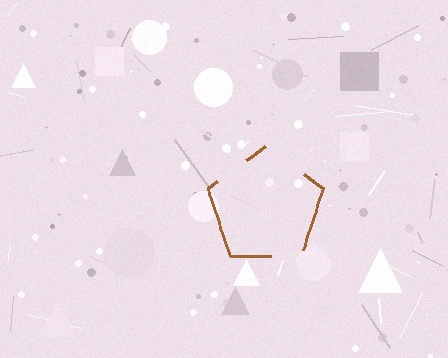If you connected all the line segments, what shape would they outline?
They would outline a pentagon.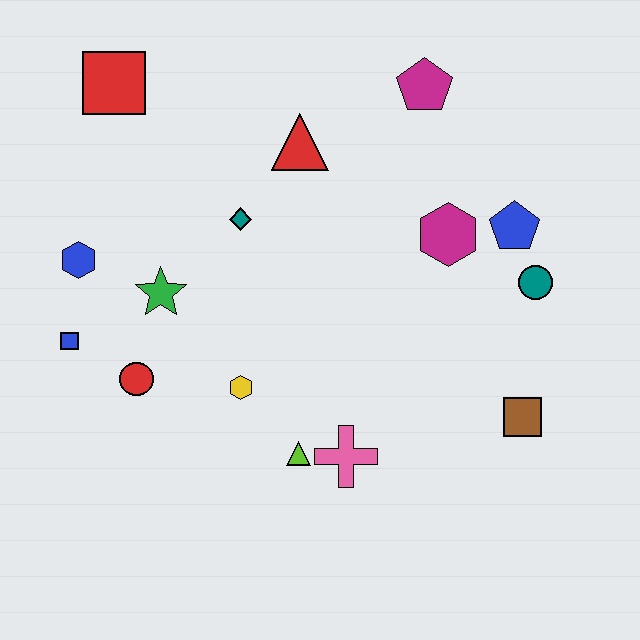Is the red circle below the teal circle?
Yes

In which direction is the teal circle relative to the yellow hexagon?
The teal circle is to the right of the yellow hexagon.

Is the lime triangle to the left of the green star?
No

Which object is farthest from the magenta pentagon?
The blue square is farthest from the magenta pentagon.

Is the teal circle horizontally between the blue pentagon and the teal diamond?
No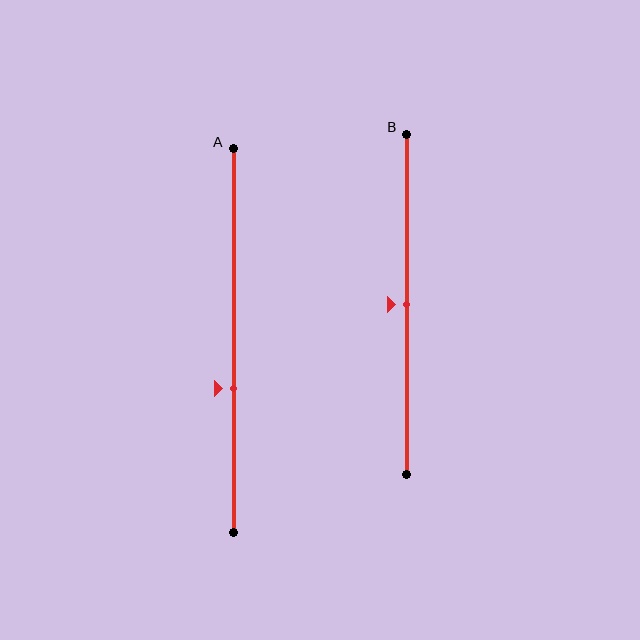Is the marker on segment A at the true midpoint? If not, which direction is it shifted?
No, the marker on segment A is shifted downward by about 12% of the segment length.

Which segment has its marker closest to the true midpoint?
Segment B has its marker closest to the true midpoint.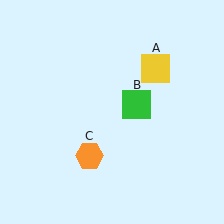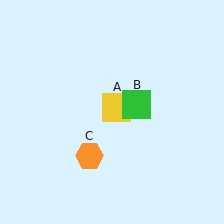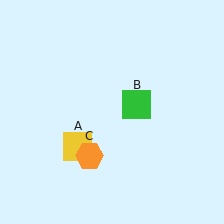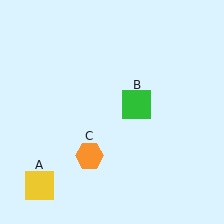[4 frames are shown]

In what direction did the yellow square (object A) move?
The yellow square (object A) moved down and to the left.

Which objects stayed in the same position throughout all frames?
Green square (object B) and orange hexagon (object C) remained stationary.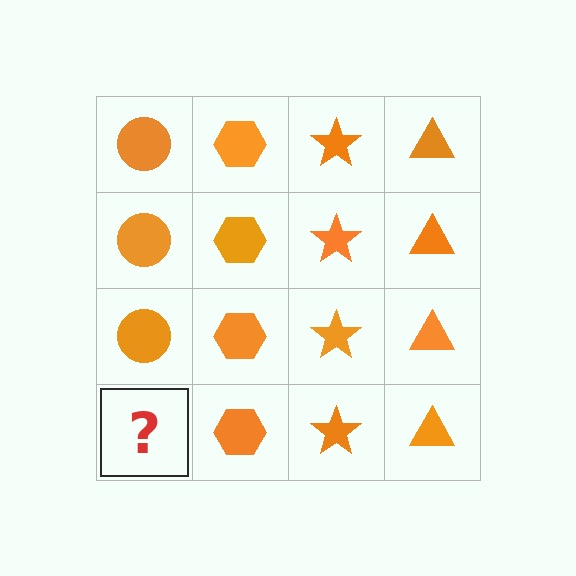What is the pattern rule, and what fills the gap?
The rule is that each column has a consistent shape. The gap should be filled with an orange circle.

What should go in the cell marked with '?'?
The missing cell should contain an orange circle.